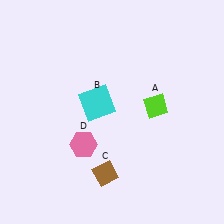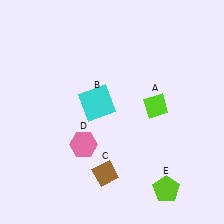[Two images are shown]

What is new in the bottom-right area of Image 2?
A lime pentagon (E) was added in the bottom-right area of Image 2.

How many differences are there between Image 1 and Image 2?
There is 1 difference between the two images.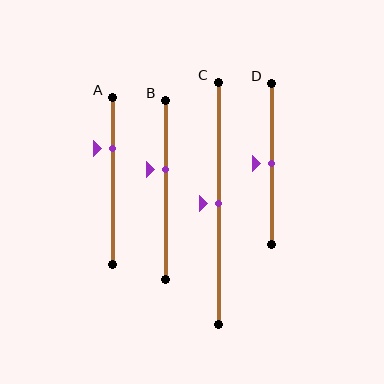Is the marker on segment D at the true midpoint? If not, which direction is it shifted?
Yes, the marker on segment D is at the true midpoint.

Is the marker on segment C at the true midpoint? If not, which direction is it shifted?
Yes, the marker on segment C is at the true midpoint.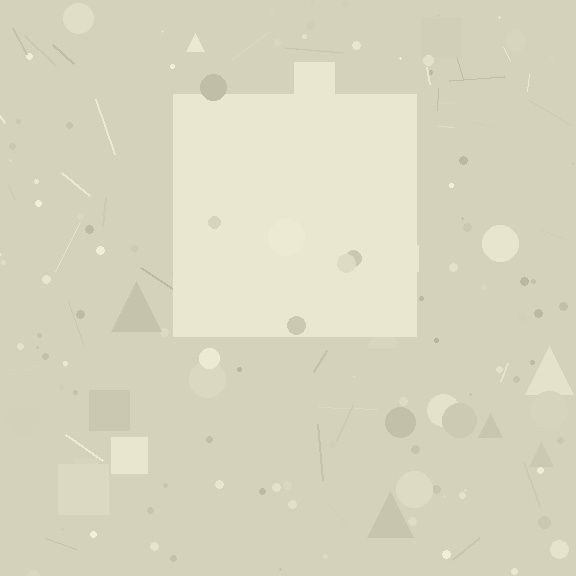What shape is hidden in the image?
A square is hidden in the image.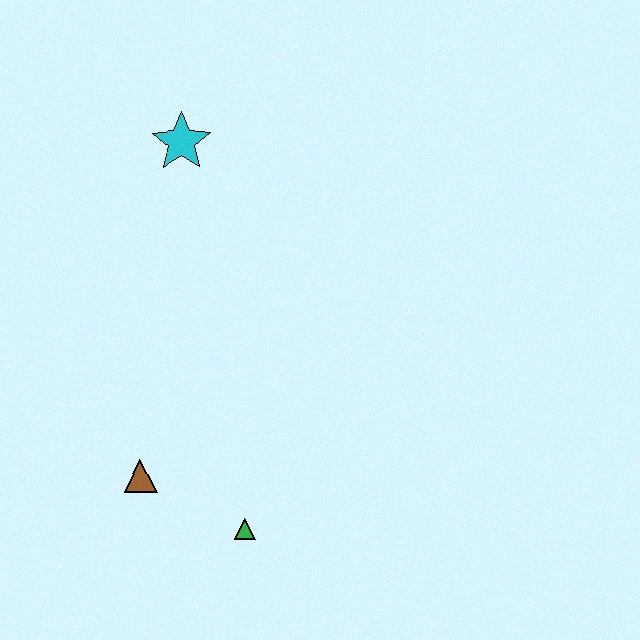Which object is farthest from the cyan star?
The green triangle is farthest from the cyan star.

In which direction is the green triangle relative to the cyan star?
The green triangle is below the cyan star.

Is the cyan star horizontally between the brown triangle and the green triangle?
Yes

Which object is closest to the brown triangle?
The green triangle is closest to the brown triangle.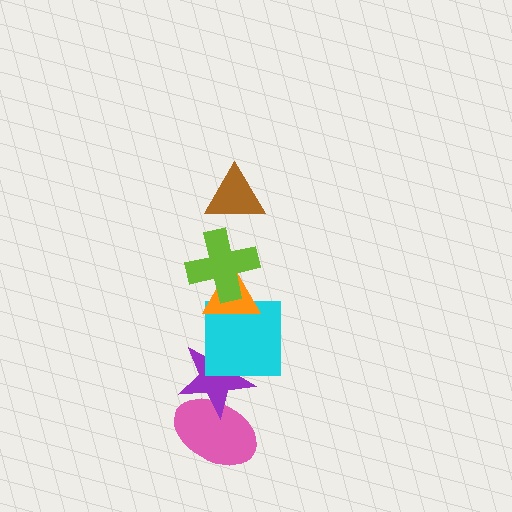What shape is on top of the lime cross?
The brown triangle is on top of the lime cross.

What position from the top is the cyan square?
The cyan square is 4th from the top.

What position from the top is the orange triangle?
The orange triangle is 3rd from the top.